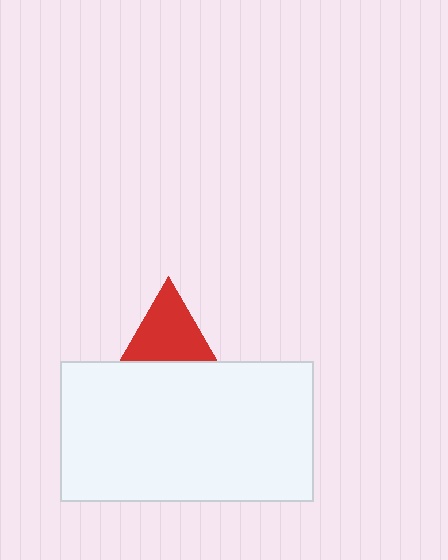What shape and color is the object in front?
The object in front is a white rectangle.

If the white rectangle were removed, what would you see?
You would see the complete red triangle.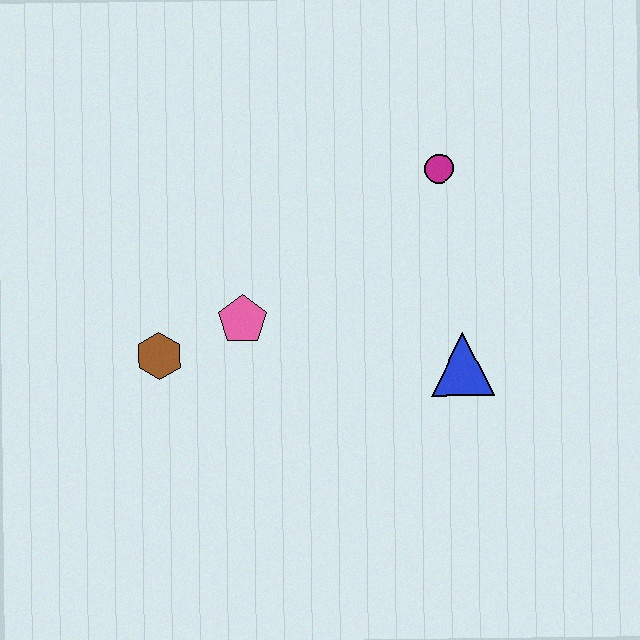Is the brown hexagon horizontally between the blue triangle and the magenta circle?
No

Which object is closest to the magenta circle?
The blue triangle is closest to the magenta circle.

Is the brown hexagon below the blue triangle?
No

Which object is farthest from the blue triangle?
The brown hexagon is farthest from the blue triangle.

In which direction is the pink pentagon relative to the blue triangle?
The pink pentagon is to the left of the blue triangle.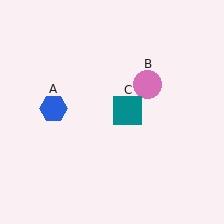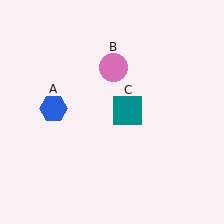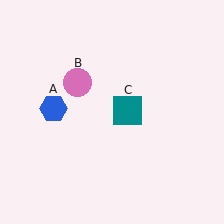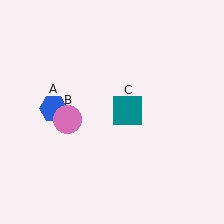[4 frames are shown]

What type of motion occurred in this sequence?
The pink circle (object B) rotated counterclockwise around the center of the scene.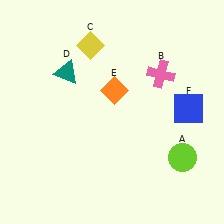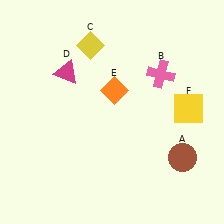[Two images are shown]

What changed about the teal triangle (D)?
In Image 1, D is teal. In Image 2, it changed to magenta.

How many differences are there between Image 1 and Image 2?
There are 3 differences between the two images.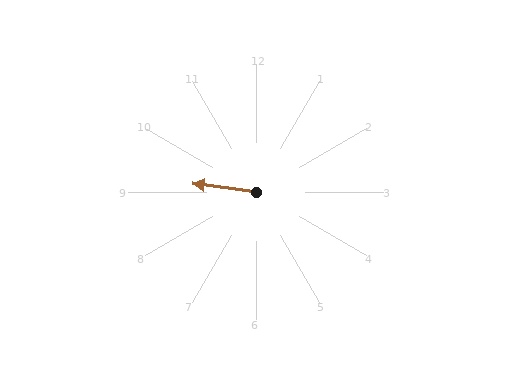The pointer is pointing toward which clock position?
Roughly 9 o'clock.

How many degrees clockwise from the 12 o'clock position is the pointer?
Approximately 278 degrees.